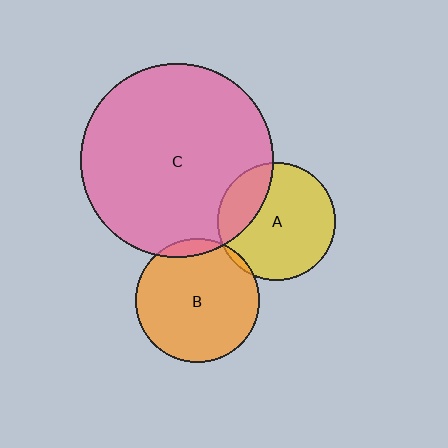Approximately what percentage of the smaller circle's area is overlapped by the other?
Approximately 25%.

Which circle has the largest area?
Circle C (pink).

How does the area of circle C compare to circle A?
Approximately 2.7 times.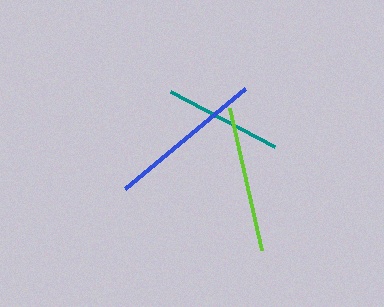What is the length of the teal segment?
The teal segment is approximately 118 pixels long.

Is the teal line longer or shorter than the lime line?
The lime line is longer than the teal line.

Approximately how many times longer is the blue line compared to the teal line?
The blue line is approximately 1.3 times the length of the teal line.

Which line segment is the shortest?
The teal line is the shortest at approximately 118 pixels.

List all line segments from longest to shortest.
From longest to shortest: blue, lime, teal.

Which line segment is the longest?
The blue line is the longest at approximately 156 pixels.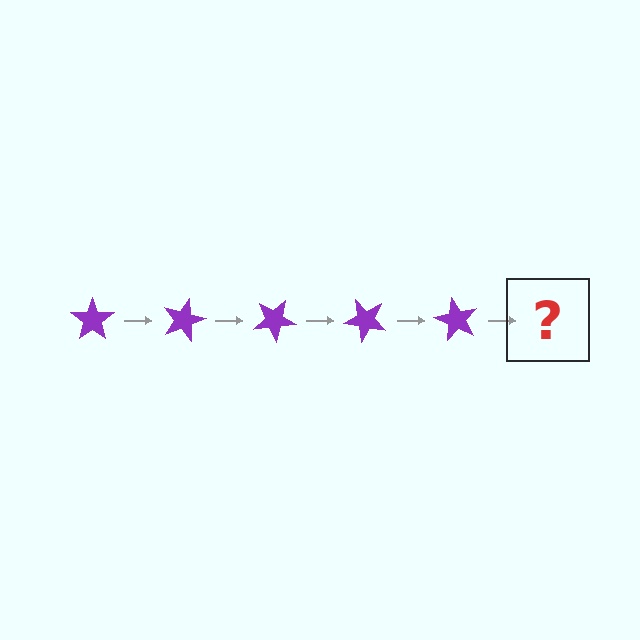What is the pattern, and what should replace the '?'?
The pattern is that the star rotates 15 degrees each step. The '?' should be a purple star rotated 75 degrees.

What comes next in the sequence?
The next element should be a purple star rotated 75 degrees.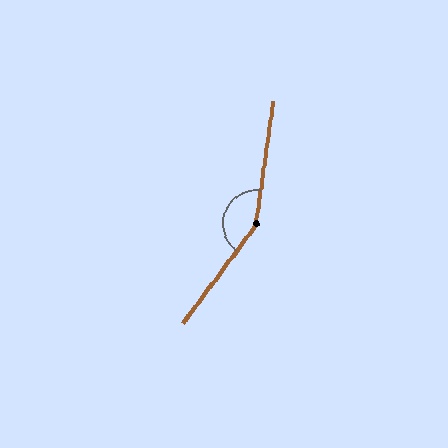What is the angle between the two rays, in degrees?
Approximately 151 degrees.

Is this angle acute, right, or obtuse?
It is obtuse.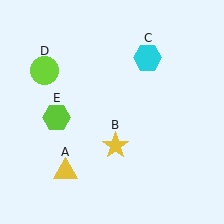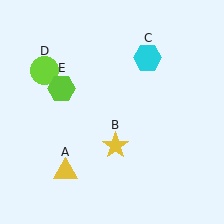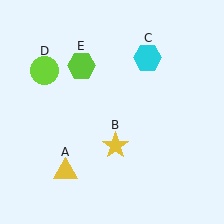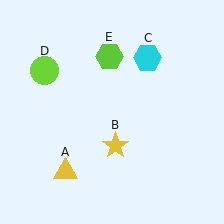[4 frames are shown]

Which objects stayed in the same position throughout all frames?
Yellow triangle (object A) and yellow star (object B) and cyan hexagon (object C) and lime circle (object D) remained stationary.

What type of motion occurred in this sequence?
The lime hexagon (object E) rotated clockwise around the center of the scene.